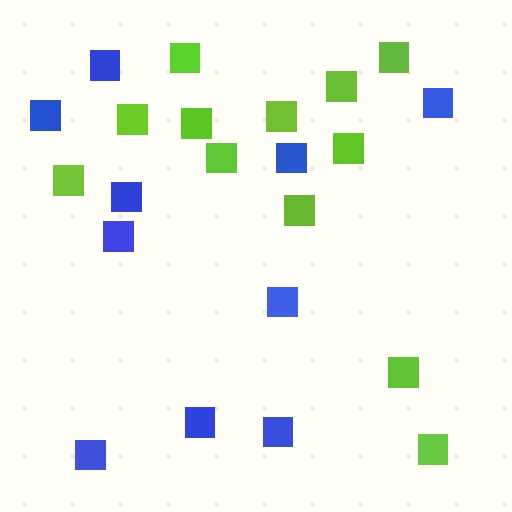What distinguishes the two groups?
There are 2 groups: one group of blue squares (10) and one group of lime squares (12).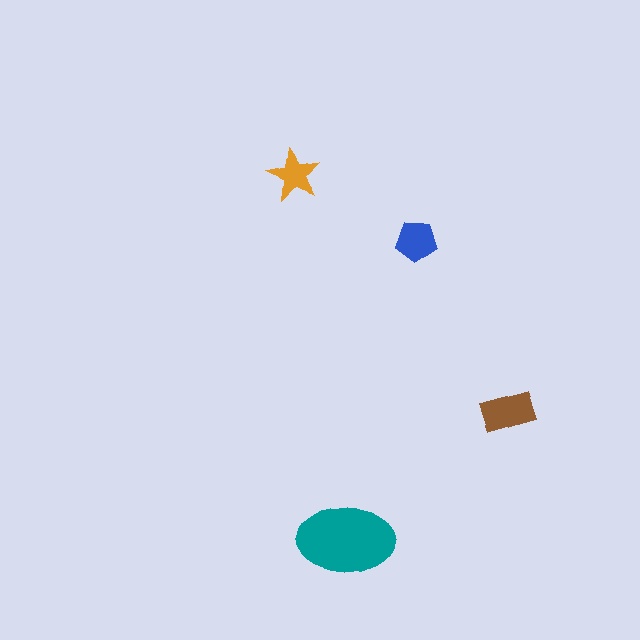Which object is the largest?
The teal ellipse.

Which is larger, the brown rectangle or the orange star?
The brown rectangle.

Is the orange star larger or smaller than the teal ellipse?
Smaller.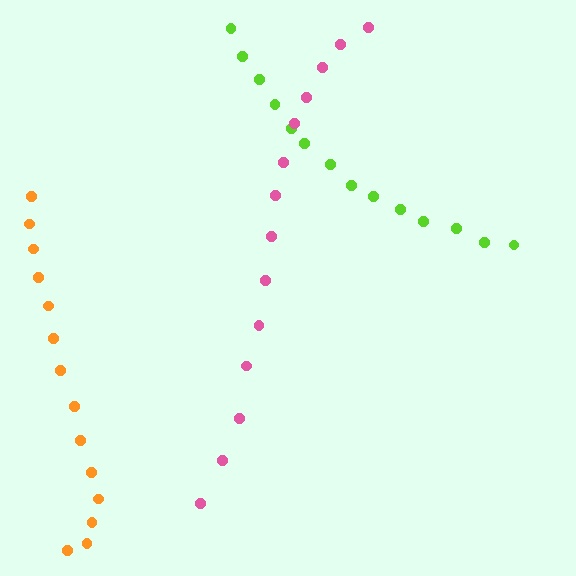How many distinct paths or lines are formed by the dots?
There are 3 distinct paths.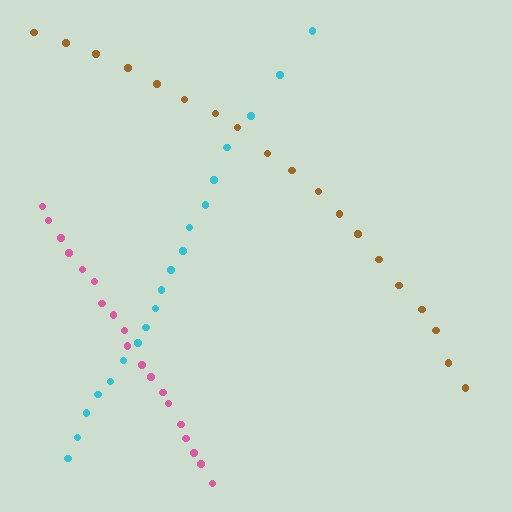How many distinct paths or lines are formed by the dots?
There are 3 distinct paths.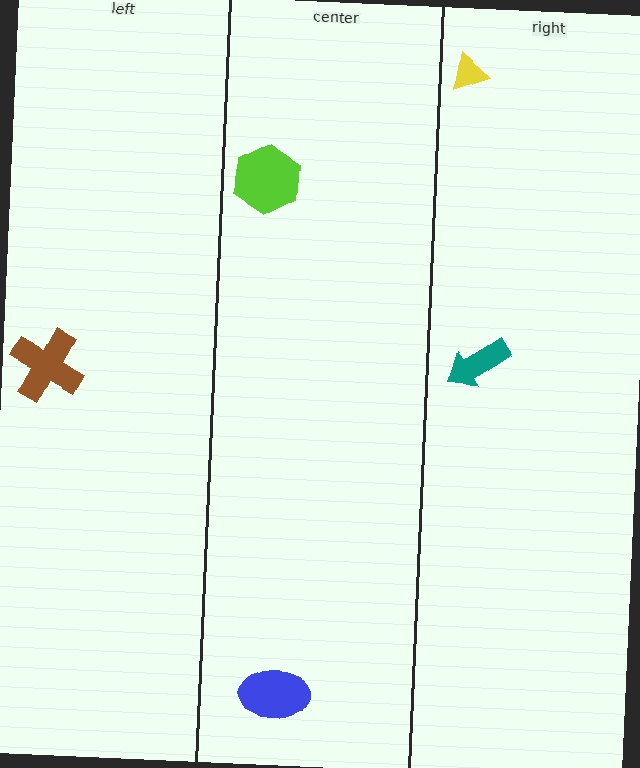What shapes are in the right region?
The teal arrow, the yellow triangle.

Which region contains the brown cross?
The left region.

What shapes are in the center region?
The blue ellipse, the lime hexagon.